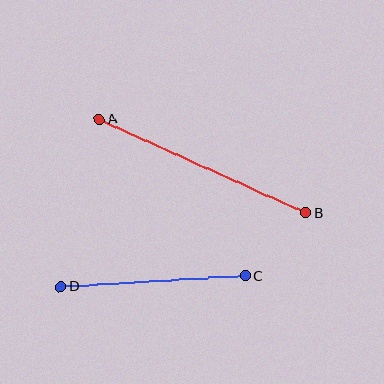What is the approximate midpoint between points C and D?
The midpoint is at approximately (153, 281) pixels.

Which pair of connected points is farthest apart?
Points A and B are farthest apart.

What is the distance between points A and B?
The distance is approximately 226 pixels.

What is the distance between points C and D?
The distance is approximately 185 pixels.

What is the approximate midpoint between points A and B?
The midpoint is at approximately (202, 166) pixels.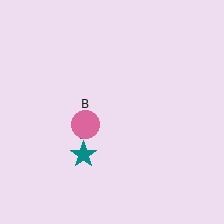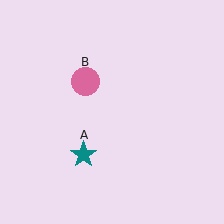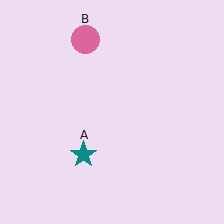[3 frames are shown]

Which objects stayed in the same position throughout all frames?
Teal star (object A) remained stationary.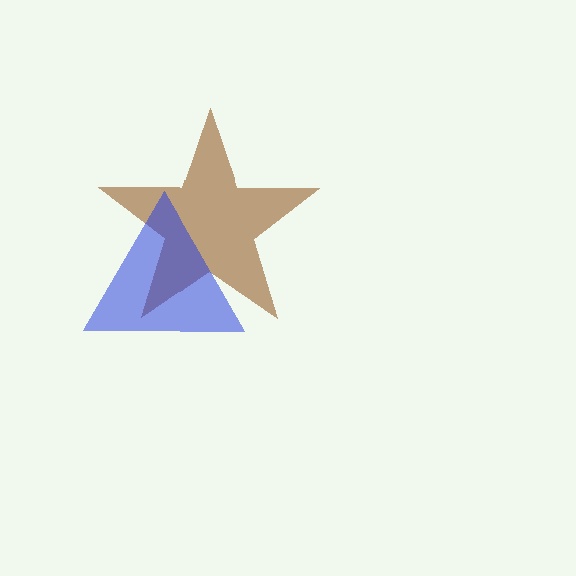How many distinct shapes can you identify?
There are 2 distinct shapes: a brown star, a blue triangle.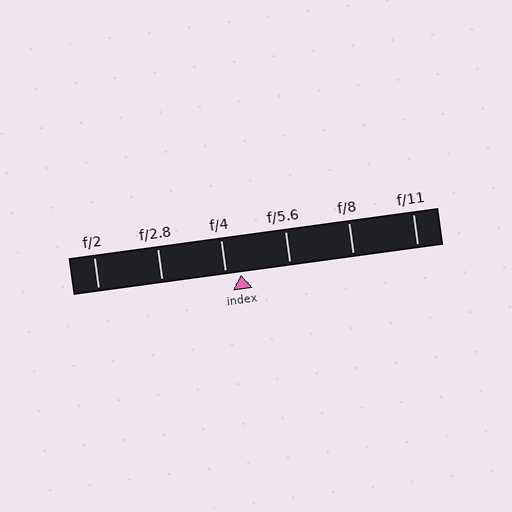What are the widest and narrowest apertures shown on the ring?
The widest aperture shown is f/2 and the narrowest is f/11.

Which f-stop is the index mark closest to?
The index mark is closest to f/4.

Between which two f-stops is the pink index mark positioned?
The index mark is between f/4 and f/5.6.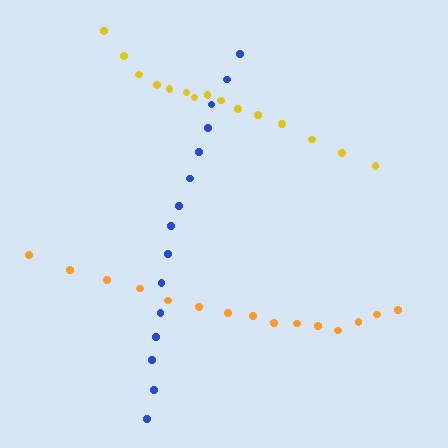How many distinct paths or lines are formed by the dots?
There are 3 distinct paths.